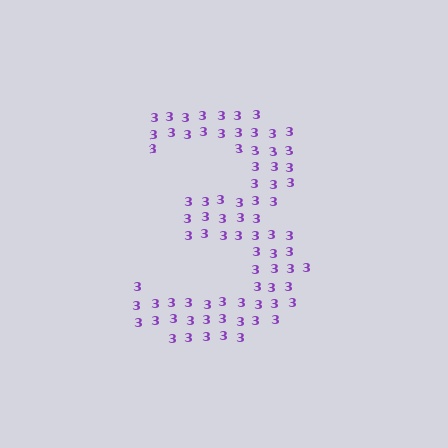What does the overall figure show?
The overall figure shows the digit 3.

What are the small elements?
The small elements are digit 3's.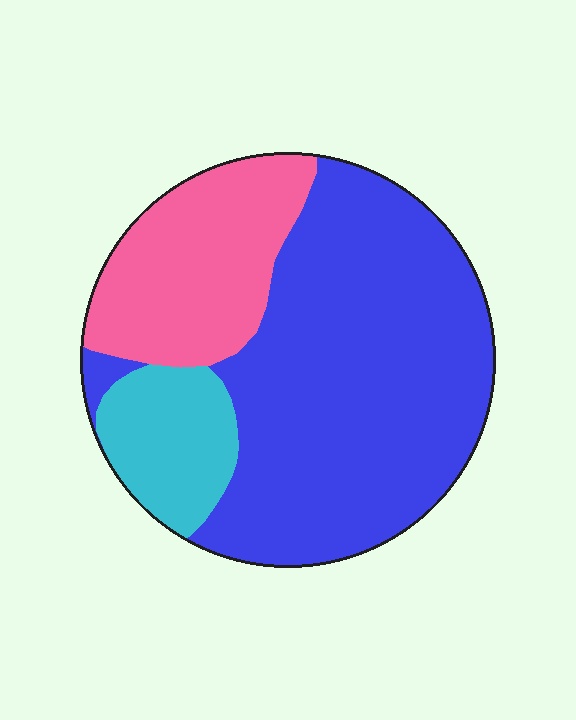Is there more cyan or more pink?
Pink.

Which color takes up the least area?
Cyan, at roughly 15%.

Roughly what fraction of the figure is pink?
Pink covers about 25% of the figure.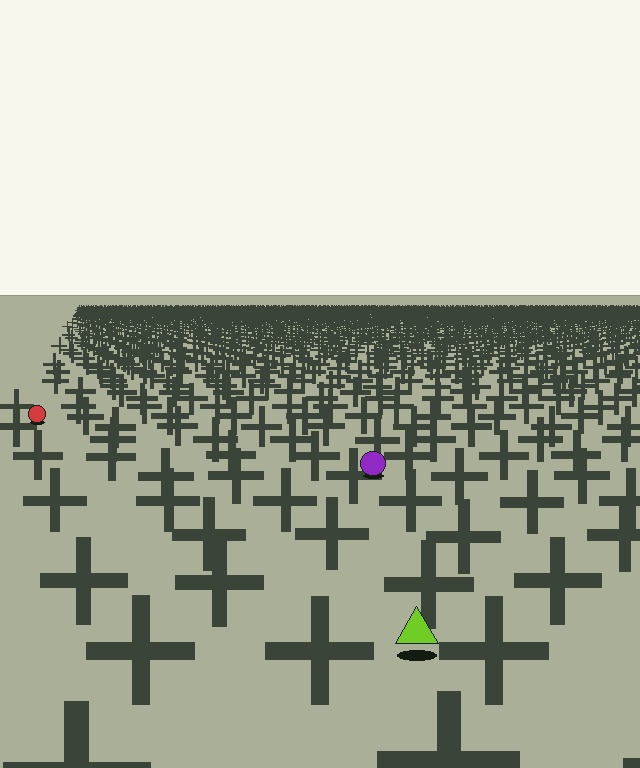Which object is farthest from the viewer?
The red circle is farthest from the viewer. It appears smaller and the ground texture around it is denser.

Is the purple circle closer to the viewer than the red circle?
Yes. The purple circle is closer — you can tell from the texture gradient: the ground texture is coarser near it.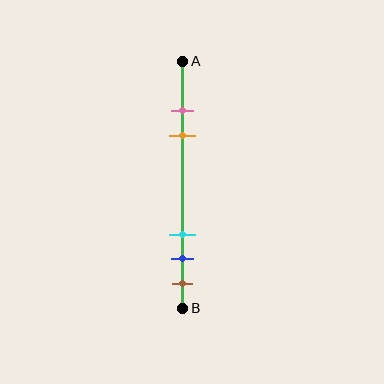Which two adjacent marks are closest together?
The pink and orange marks are the closest adjacent pair.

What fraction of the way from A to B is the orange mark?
The orange mark is approximately 30% (0.3) of the way from A to B.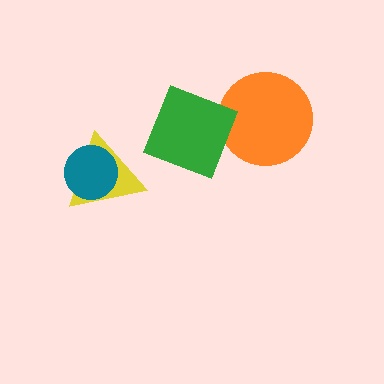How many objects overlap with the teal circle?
1 object overlaps with the teal circle.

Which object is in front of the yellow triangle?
The teal circle is in front of the yellow triangle.